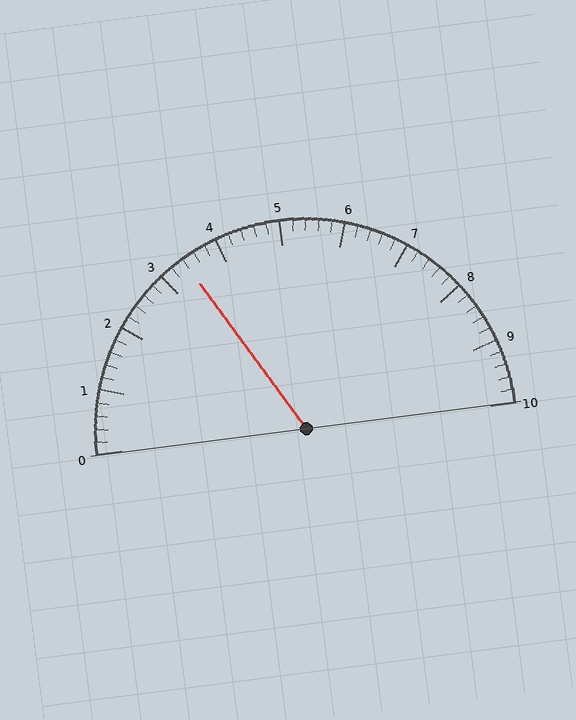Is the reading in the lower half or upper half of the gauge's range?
The reading is in the lower half of the range (0 to 10).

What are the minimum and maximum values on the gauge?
The gauge ranges from 0 to 10.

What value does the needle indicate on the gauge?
The needle indicates approximately 3.4.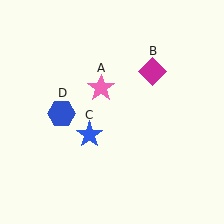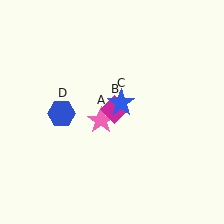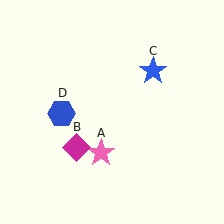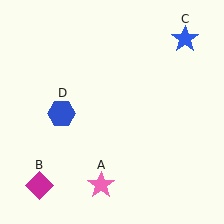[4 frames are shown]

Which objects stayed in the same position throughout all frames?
Blue hexagon (object D) remained stationary.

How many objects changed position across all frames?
3 objects changed position: pink star (object A), magenta diamond (object B), blue star (object C).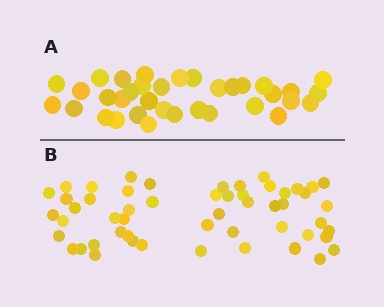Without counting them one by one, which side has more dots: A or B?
Region B (the bottom region) has more dots.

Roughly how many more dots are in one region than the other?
Region B has approximately 20 more dots than region A.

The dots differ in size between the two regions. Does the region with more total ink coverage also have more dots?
No. Region A has more total ink coverage because its dots are larger, but region B actually contains more individual dots. Total area can be misleading — the number of items is what matters here.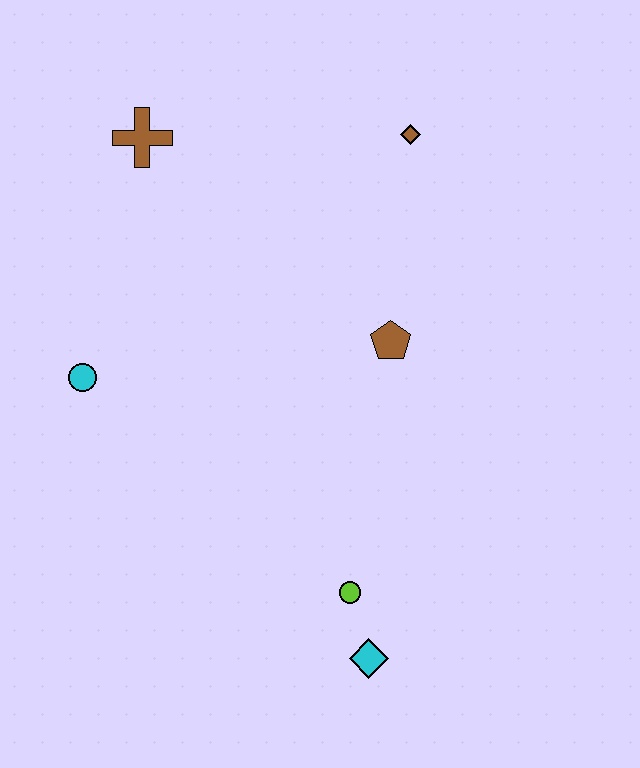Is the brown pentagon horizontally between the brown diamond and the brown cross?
Yes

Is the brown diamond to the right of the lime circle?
Yes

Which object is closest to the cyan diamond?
The lime circle is closest to the cyan diamond.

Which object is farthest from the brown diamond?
The cyan diamond is farthest from the brown diamond.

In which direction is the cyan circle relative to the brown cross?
The cyan circle is below the brown cross.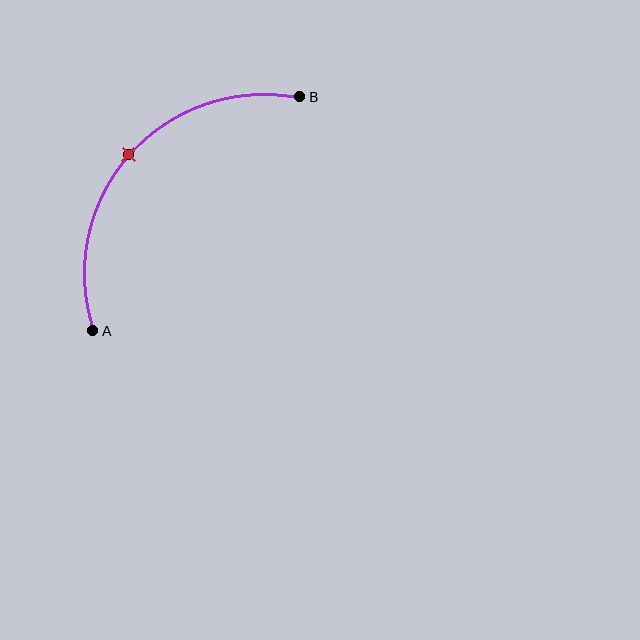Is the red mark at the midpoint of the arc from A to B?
Yes. The red mark lies on the arc at equal arc-length from both A and B — it is the arc midpoint.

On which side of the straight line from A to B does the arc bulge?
The arc bulges above and to the left of the straight line connecting A and B.